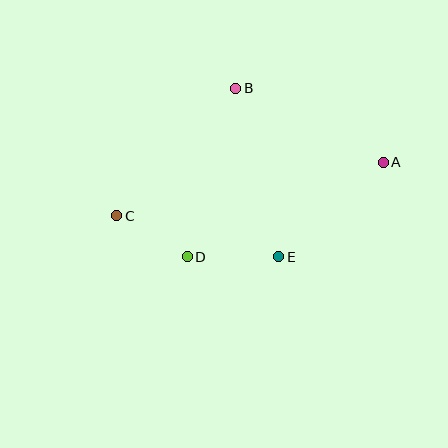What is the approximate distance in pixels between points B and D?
The distance between B and D is approximately 175 pixels.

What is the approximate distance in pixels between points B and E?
The distance between B and E is approximately 174 pixels.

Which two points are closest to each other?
Points C and D are closest to each other.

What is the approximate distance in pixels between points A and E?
The distance between A and E is approximately 141 pixels.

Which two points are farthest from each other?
Points A and C are farthest from each other.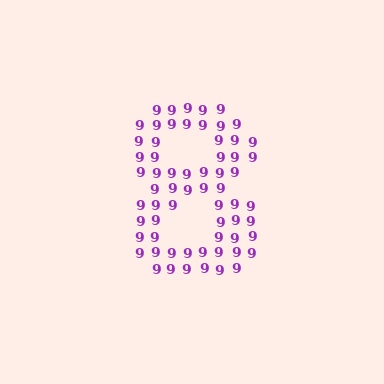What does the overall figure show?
The overall figure shows the digit 8.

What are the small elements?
The small elements are digit 9's.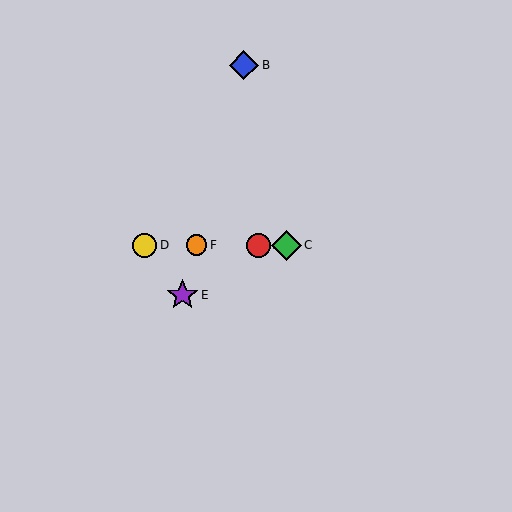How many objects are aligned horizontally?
4 objects (A, C, D, F) are aligned horizontally.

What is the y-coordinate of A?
Object A is at y≈245.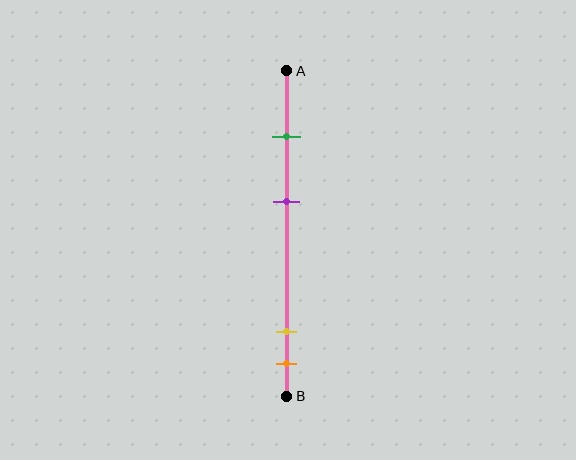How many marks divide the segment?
There are 4 marks dividing the segment.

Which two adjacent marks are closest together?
The yellow and orange marks are the closest adjacent pair.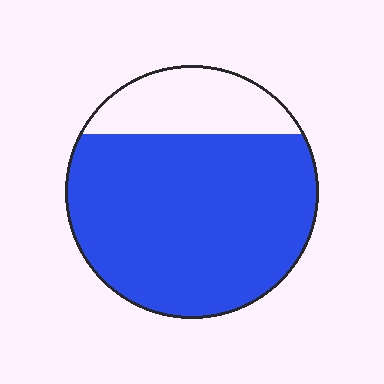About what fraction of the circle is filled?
About four fifths (4/5).